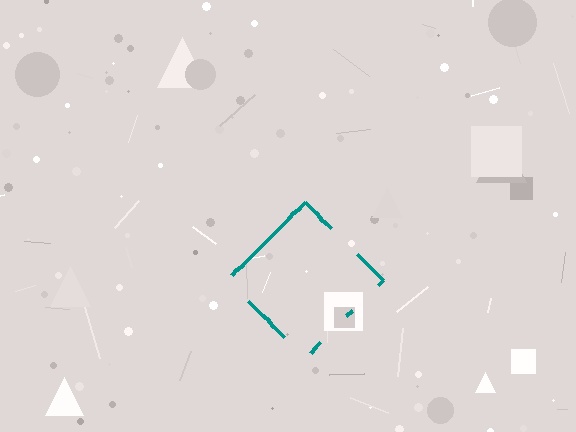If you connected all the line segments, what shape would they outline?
They would outline a diamond.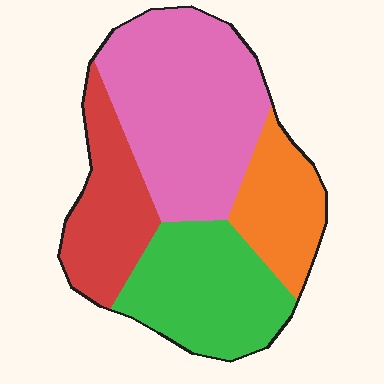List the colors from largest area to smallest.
From largest to smallest: pink, green, red, orange.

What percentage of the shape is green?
Green covers around 25% of the shape.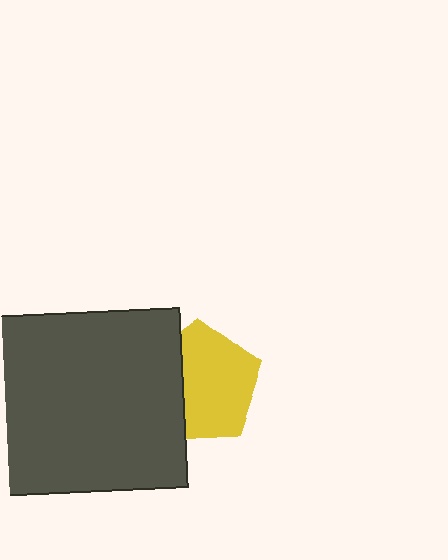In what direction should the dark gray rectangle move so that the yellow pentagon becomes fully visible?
The dark gray rectangle should move left. That is the shortest direction to clear the overlap and leave the yellow pentagon fully visible.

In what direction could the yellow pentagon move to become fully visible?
The yellow pentagon could move right. That would shift it out from behind the dark gray rectangle entirely.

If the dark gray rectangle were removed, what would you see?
You would see the complete yellow pentagon.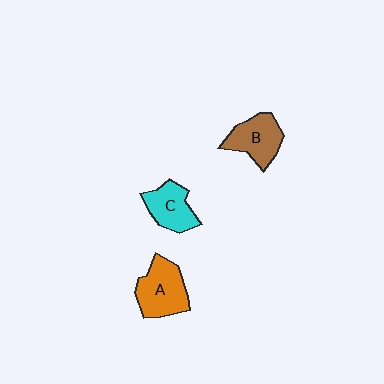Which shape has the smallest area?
Shape C (cyan).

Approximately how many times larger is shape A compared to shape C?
Approximately 1.3 times.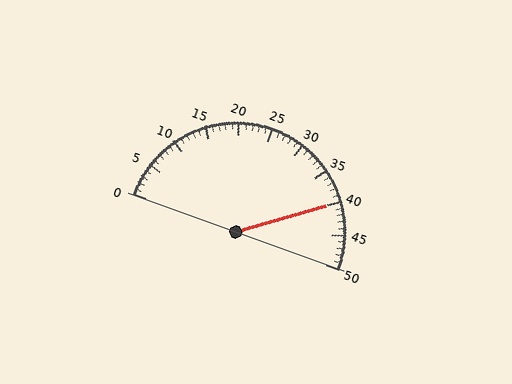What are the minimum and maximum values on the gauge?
The gauge ranges from 0 to 50.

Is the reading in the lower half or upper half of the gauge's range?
The reading is in the upper half of the range (0 to 50).